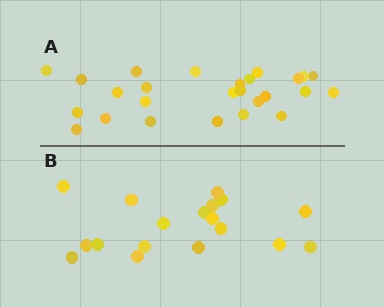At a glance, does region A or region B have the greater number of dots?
Region A (the top region) has more dots.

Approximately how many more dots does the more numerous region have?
Region A has roughly 8 or so more dots than region B.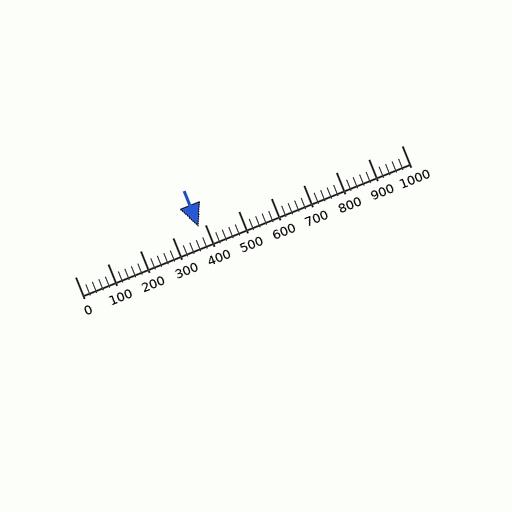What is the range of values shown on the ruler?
The ruler shows values from 0 to 1000.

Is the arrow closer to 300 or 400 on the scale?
The arrow is closer to 400.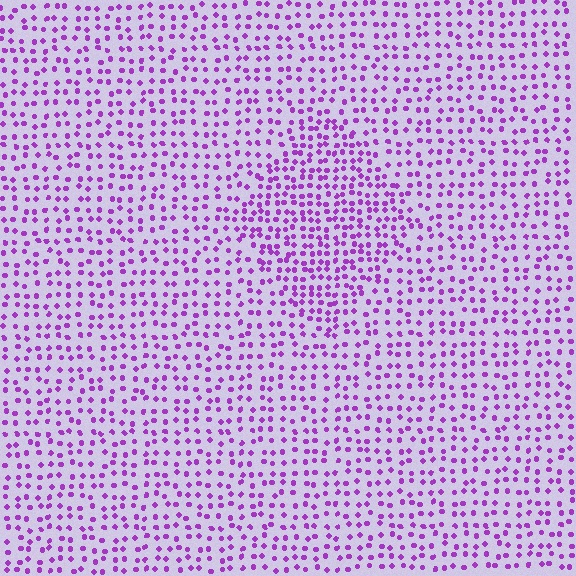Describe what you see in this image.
The image contains small purple elements arranged at two different densities. A diamond-shaped region is visible where the elements are more densely packed than the surrounding area.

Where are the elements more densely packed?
The elements are more densely packed inside the diamond boundary.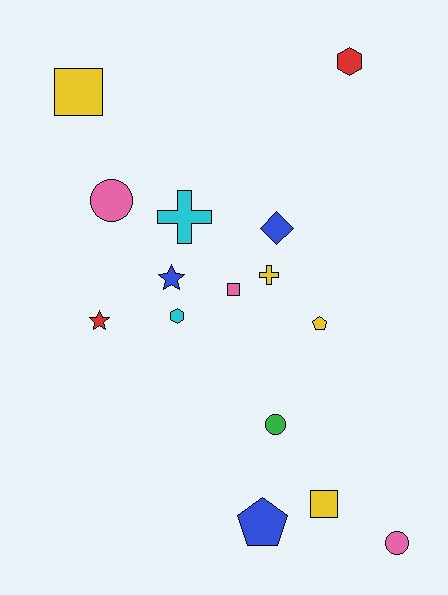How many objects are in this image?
There are 15 objects.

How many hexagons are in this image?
There are 2 hexagons.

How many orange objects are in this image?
There are no orange objects.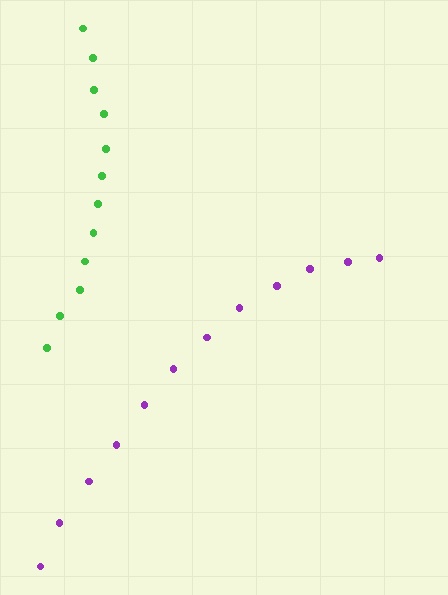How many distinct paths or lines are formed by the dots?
There are 2 distinct paths.